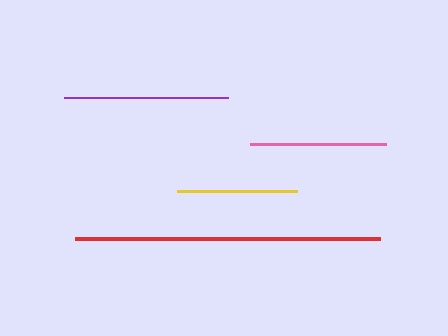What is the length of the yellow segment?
The yellow segment is approximately 120 pixels long.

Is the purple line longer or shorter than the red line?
The red line is longer than the purple line.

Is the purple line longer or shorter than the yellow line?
The purple line is longer than the yellow line.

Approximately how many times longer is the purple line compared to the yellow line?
The purple line is approximately 1.4 times the length of the yellow line.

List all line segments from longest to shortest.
From longest to shortest: red, purple, pink, yellow.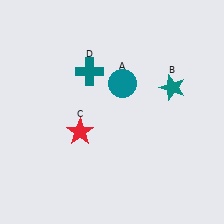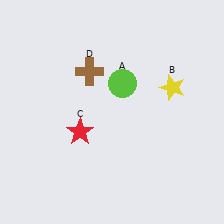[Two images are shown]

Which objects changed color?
A changed from teal to lime. B changed from teal to yellow. D changed from teal to brown.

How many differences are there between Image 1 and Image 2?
There are 3 differences between the two images.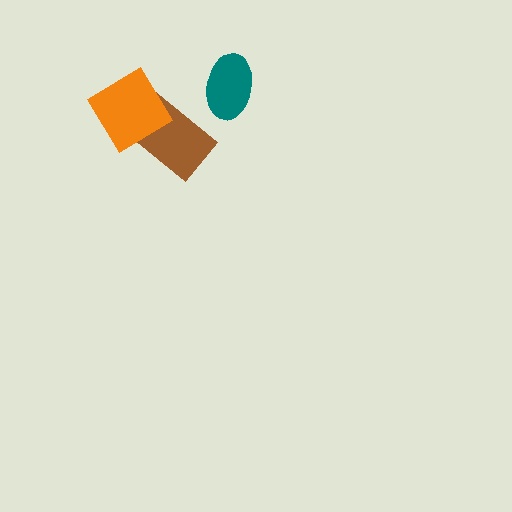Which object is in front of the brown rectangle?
The orange diamond is in front of the brown rectangle.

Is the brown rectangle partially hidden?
Yes, it is partially covered by another shape.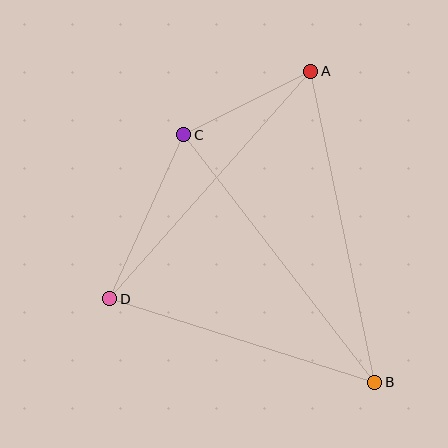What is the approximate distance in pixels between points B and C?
The distance between B and C is approximately 313 pixels.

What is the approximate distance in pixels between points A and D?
The distance between A and D is approximately 304 pixels.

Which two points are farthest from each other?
Points A and B are farthest from each other.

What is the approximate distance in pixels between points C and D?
The distance between C and D is approximately 180 pixels.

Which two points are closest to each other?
Points A and C are closest to each other.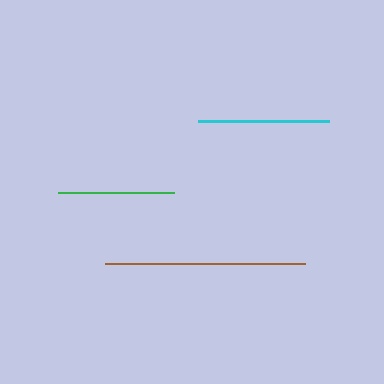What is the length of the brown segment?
The brown segment is approximately 200 pixels long.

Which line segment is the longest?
The brown line is the longest at approximately 200 pixels.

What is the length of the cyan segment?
The cyan segment is approximately 131 pixels long.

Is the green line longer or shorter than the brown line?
The brown line is longer than the green line.